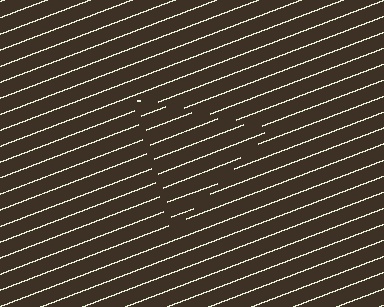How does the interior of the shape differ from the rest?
The interior of the shape contains the same grating, shifted by half a period — the contour is defined by the phase discontinuity where line-ends from the inner and outer gratings abut.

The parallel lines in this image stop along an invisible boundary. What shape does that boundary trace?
An illusory triangle. The interior of the shape contains the same grating, shifted by half a period — the contour is defined by the phase discontinuity where line-ends from the inner and outer gratings abut.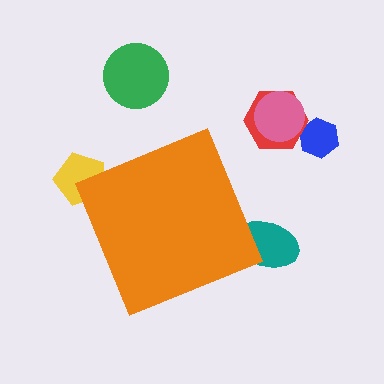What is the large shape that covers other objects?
An orange diamond.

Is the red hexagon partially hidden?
No, the red hexagon is fully visible.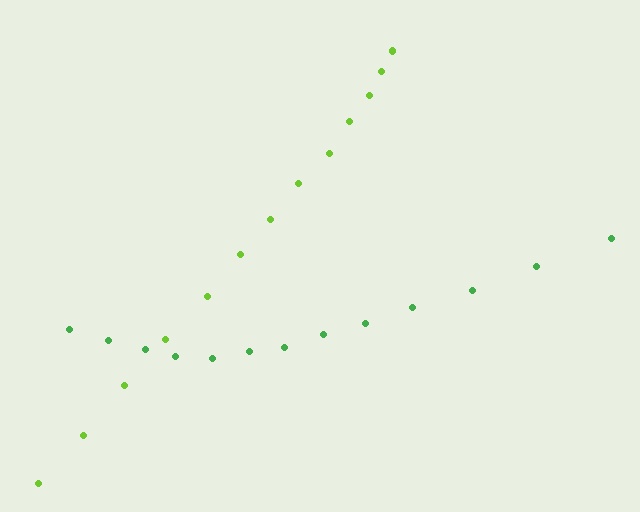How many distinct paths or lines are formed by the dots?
There are 2 distinct paths.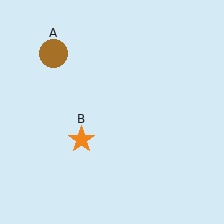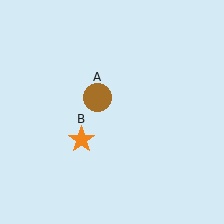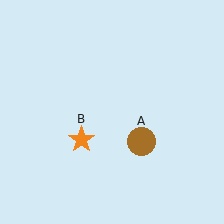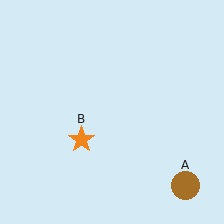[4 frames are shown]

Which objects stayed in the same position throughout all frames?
Orange star (object B) remained stationary.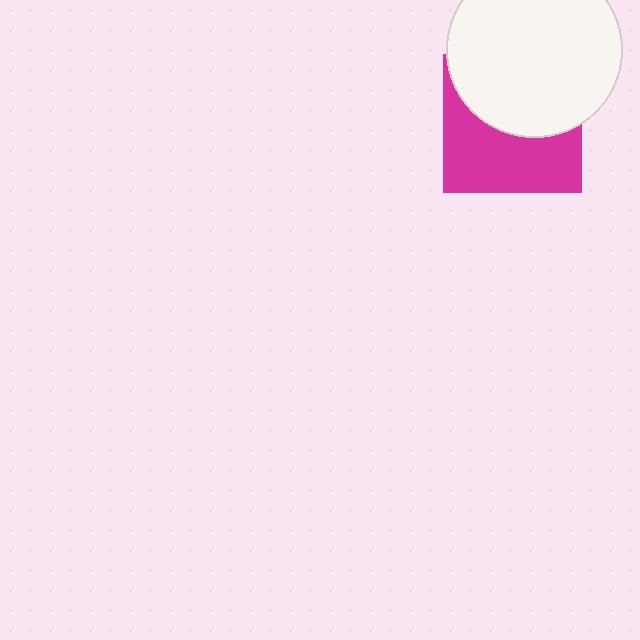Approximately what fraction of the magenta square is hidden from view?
Roughly 50% of the magenta square is hidden behind the white circle.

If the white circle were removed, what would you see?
You would see the complete magenta square.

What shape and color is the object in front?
The object in front is a white circle.